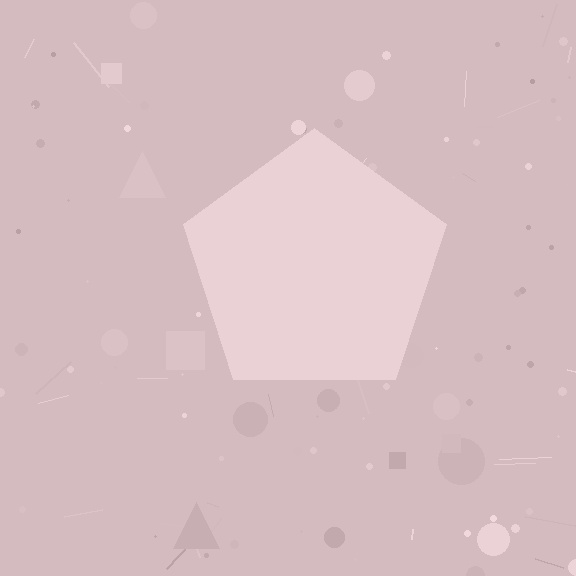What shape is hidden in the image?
A pentagon is hidden in the image.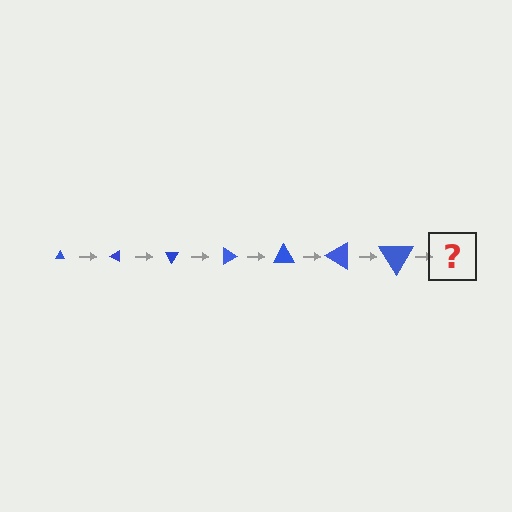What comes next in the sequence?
The next element should be a triangle, larger than the previous one and rotated 210 degrees from the start.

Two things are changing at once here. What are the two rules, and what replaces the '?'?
The two rules are that the triangle grows larger each step and it rotates 30 degrees each step. The '?' should be a triangle, larger than the previous one and rotated 210 degrees from the start.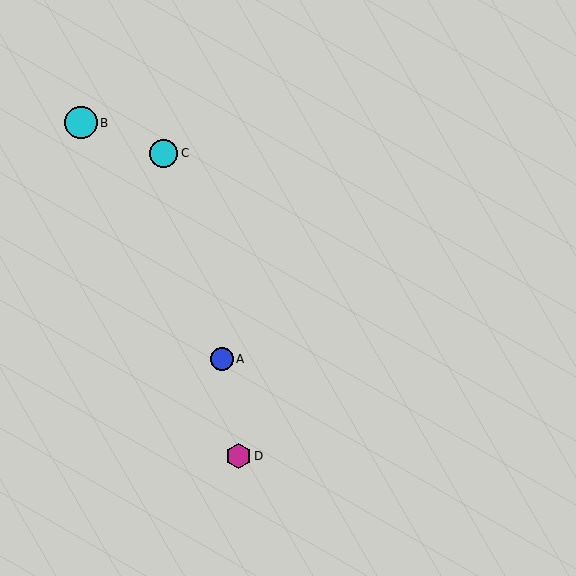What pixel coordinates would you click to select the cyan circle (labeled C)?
Click at (164, 153) to select the cyan circle C.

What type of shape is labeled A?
Shape A is a blue circle.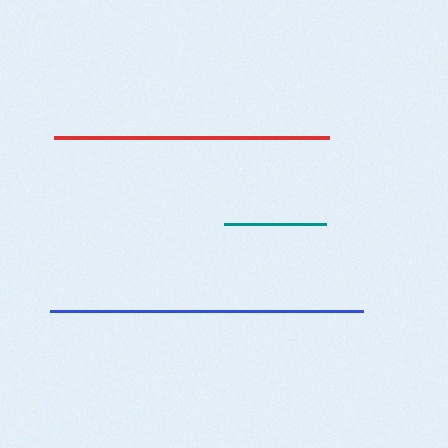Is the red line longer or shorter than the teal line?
The red line is longer than the teal line.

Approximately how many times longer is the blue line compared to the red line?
The blue line is approximately 1.1 times the length of the red line.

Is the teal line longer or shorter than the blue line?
The blue line is longer than the teal line.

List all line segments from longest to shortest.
From longest to shortest: blue, red, teal.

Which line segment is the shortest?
The teal line is the shortest at approximately 102 pixels.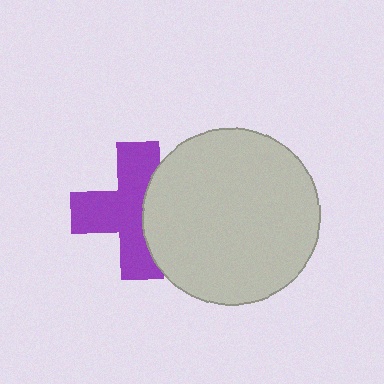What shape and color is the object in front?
The object in front is a light gray circle.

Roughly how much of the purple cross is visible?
About half of it is visible (roughly 64%).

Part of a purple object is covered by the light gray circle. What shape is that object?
It is a cross.